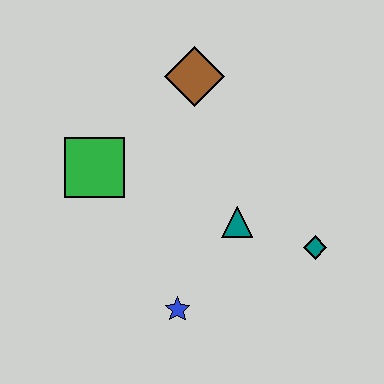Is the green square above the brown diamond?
No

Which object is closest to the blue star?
The teal triangle is closest to the blue star.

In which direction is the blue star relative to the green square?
The blue star is below the green square.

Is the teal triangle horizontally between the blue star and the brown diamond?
No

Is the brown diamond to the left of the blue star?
No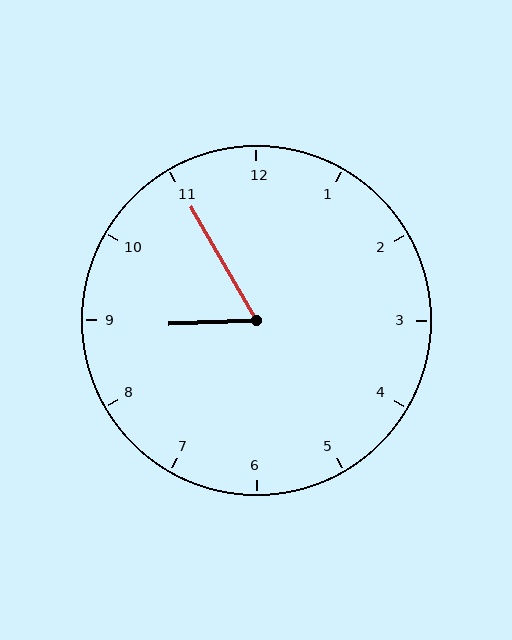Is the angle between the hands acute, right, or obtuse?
It is acute.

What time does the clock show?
8:55.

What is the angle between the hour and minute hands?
Approximately 62 degrees.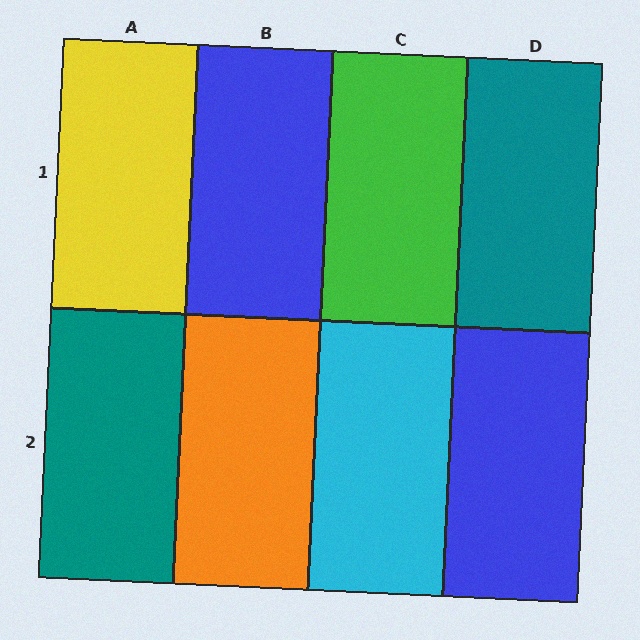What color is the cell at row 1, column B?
Blue.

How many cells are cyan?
1 cell is cyan.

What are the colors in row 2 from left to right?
Teal, orange, cyan, blue.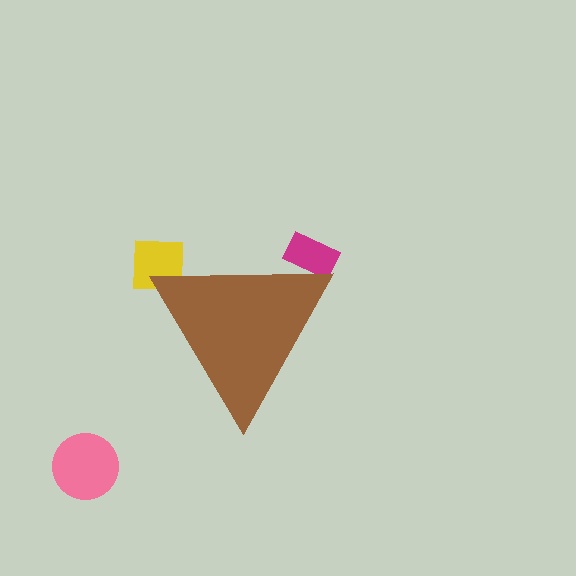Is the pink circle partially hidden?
No, the pink circle is fully visible.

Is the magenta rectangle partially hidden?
Yes, the magenta rectangle is partially hidden behind the brown triangle.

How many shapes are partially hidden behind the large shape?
2 shapes are partially hidden.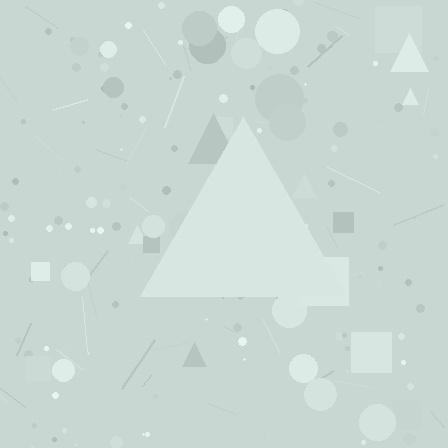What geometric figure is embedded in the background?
A triangle is embedded in the background.